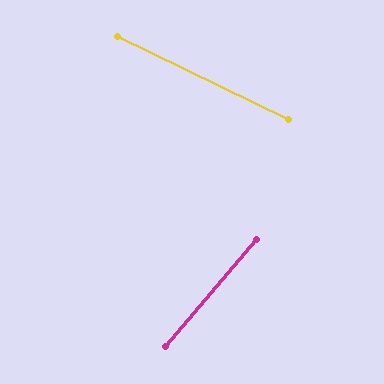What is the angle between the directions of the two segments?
Approximately 75 degrees.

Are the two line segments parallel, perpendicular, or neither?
Neither parallel nor perpendicular — they differ by about 75°.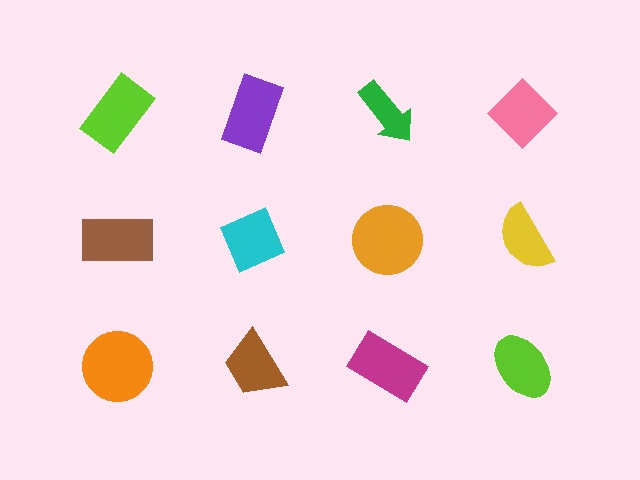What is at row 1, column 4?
A pink diamond.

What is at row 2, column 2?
A cyan diamond.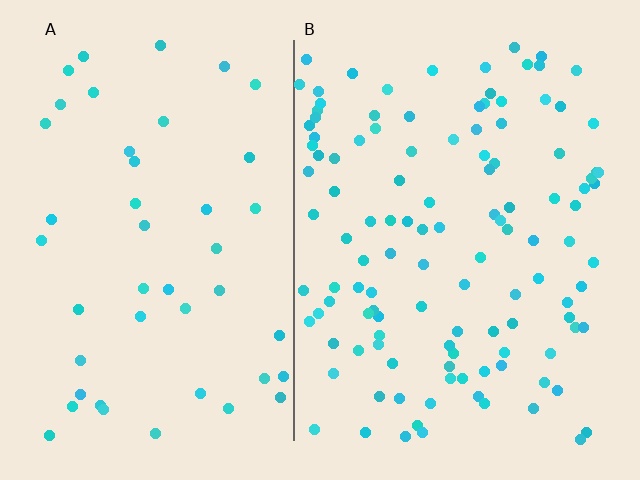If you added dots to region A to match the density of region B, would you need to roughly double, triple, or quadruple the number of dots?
Approximately triple.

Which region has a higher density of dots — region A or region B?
B (the right).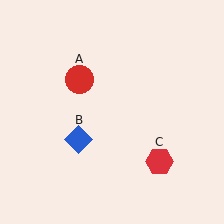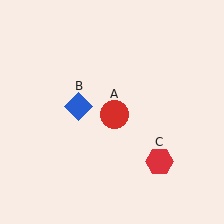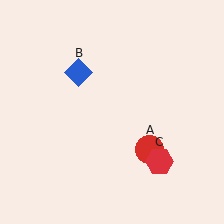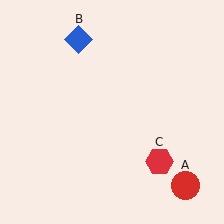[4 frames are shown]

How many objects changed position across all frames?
2 objects changed position: red circle (object A), blue diamond (object B).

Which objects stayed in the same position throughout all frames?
Red hexagon (object C) remained stationary.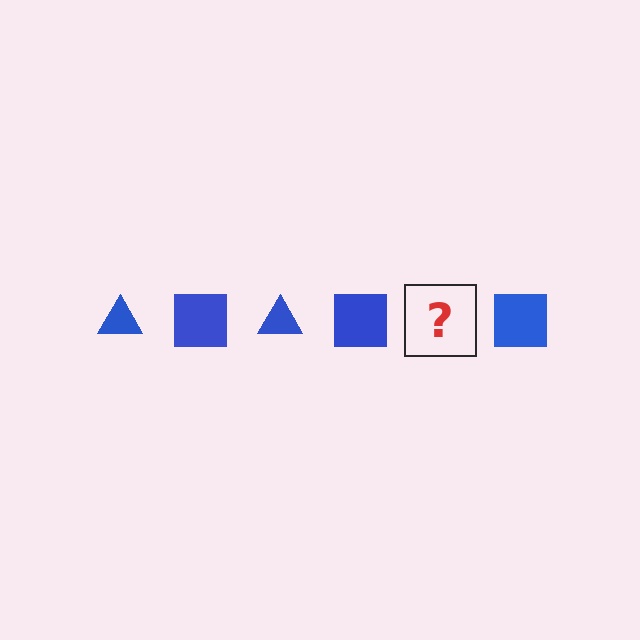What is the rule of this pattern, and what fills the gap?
The rule is that the pattern cycles through triangle, square shapes in blue. The gap should be filled with a blue triangle.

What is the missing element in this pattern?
The missing element is a blue triangle.